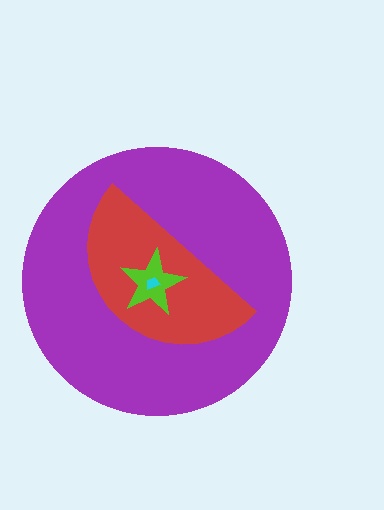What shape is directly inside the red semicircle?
The lime star.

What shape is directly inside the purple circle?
The red semicircle.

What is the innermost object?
The cyan trapezoid.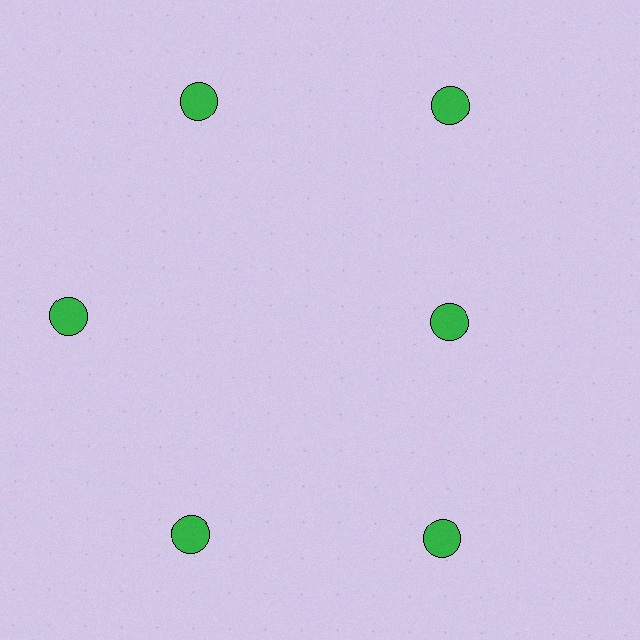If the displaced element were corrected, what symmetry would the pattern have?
It would have 6-fold rotational symmetry — the pattern would map onto itself every 60 degrees.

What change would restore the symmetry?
The symmetry would be restored by moving it outward, back onto the ring so that all 6 circles sit at equal angles and equal distance from the center.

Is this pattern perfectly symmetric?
No. The 6 green circles are arranged in a ring, but one element near the 3 o'clock position is pulled inward toward the center, breaking the 6-fold rotational symmetry.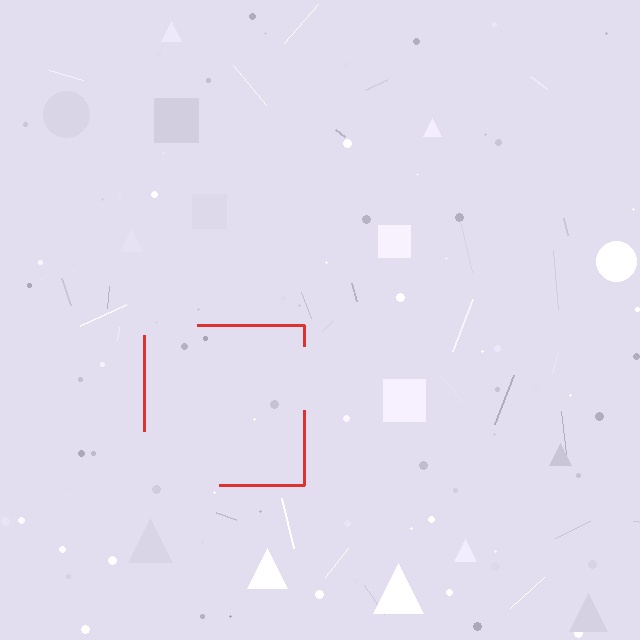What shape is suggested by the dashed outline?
The dashed outline suggests a square.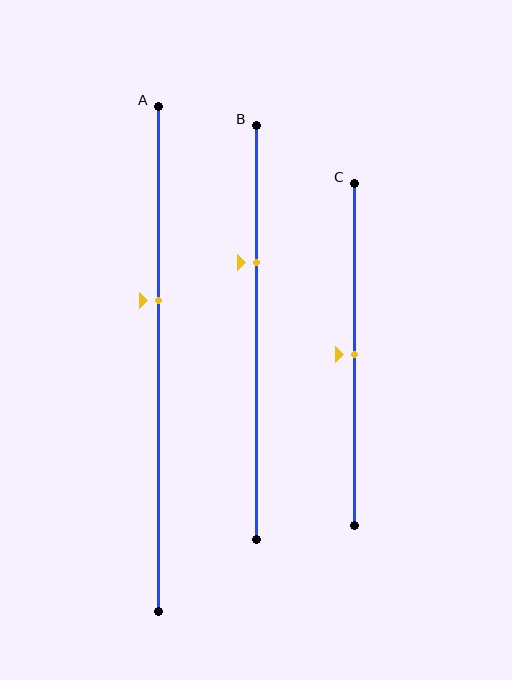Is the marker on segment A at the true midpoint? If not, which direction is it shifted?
No, the marker on segment A is shifted upward by about 12% of the segment length.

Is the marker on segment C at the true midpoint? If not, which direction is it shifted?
Yes, the marker on segment C is at the true midpoint.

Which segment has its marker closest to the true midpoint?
Segment C has its marker closest to the true midpoint.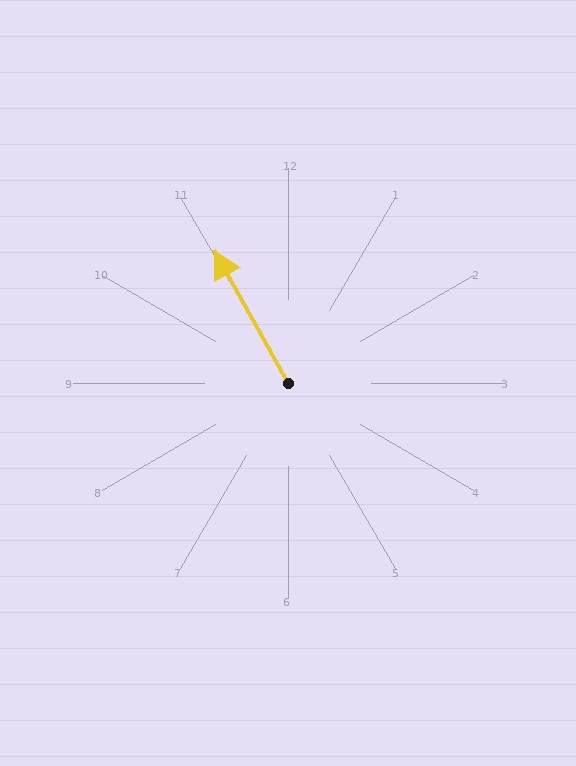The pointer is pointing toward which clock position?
Roughly 11 o'clock.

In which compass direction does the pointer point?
Northwest.